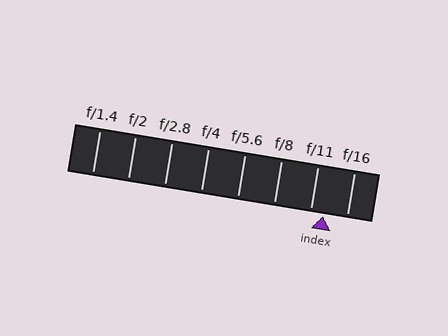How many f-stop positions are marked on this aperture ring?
There are 8 f-stop positions marked.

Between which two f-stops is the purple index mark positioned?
The index mark is between f/11 and f/16.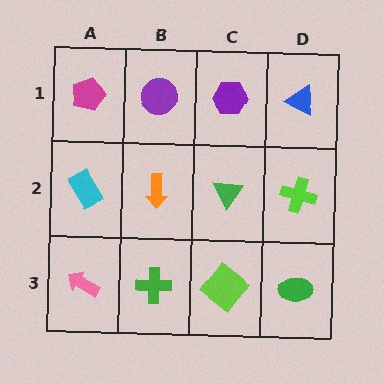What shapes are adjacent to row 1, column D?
A lime cross (row 2, column D), a purple hexagon (row 1, column C).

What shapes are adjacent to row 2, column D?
A blue triangle (row 1, column D), a green ellipse (row 3, column D), a green triangle (row 2, column C).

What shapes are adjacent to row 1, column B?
An orange arrow (row 2, column B), a magenta pentagon (row 1, column A), a purple hexagon (row 1, column C).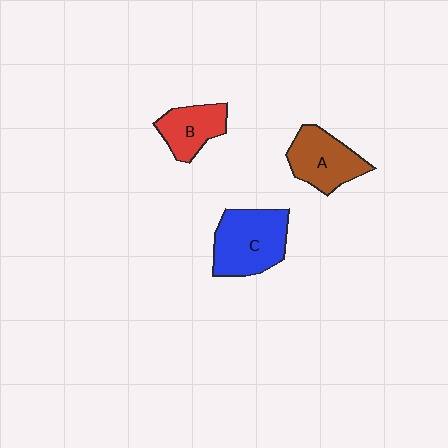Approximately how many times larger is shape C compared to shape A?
Approximately 1.3 times.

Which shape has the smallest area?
Shape B (red).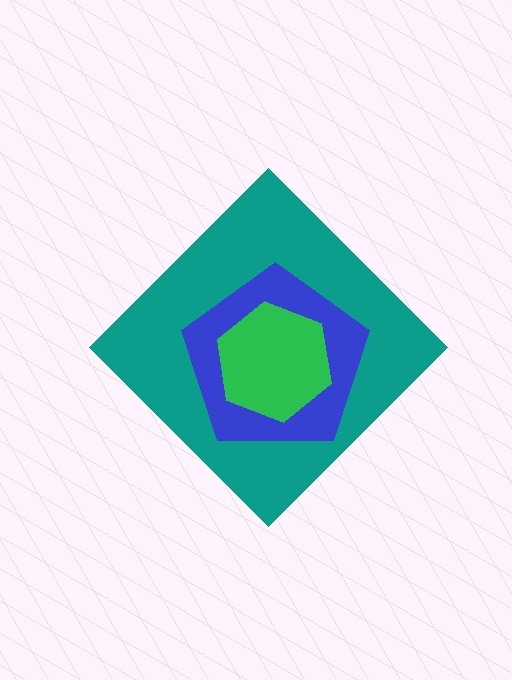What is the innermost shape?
The green hexagon.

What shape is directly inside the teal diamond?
The blue pentagon.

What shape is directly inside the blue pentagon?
The green hexagon.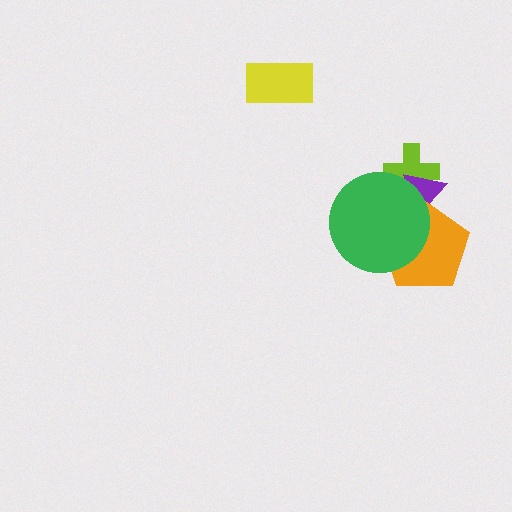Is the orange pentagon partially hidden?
Yes, it is partially covered by another shape.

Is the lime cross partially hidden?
Yes, it is partially covered by another shape.